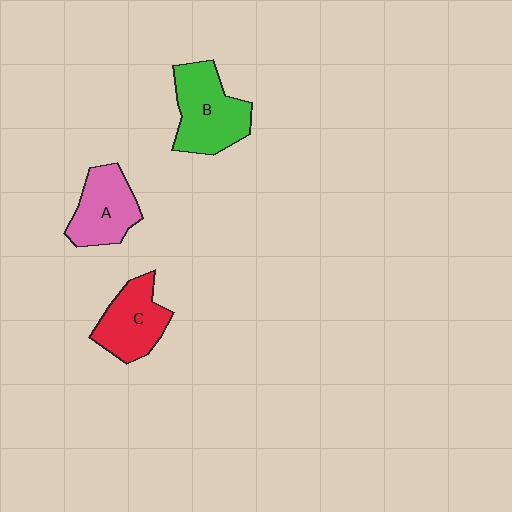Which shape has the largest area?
Shape B (green).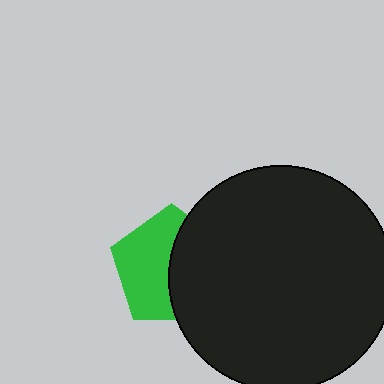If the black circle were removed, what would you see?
You would see the complete green pentagon.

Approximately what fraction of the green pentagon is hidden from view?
Roughly 48% of the green pentagon is hidden behind the black circle.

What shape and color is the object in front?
The object in front is a black circle.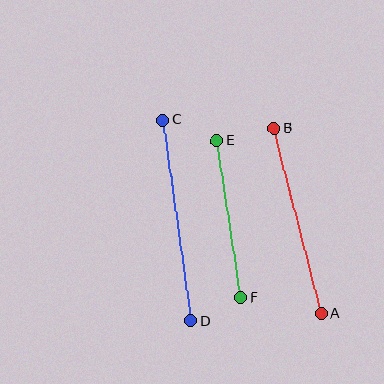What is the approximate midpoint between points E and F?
The midpoint is at approximately (228, 219) pixels.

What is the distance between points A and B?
The distance is approximately 191 pixels.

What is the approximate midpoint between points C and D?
The midpoint is at approximately (177, 220) pixels.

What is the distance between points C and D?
The distance is approximately 203 pixels.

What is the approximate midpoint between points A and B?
The midpoint is at approximately (298, 221) pixels.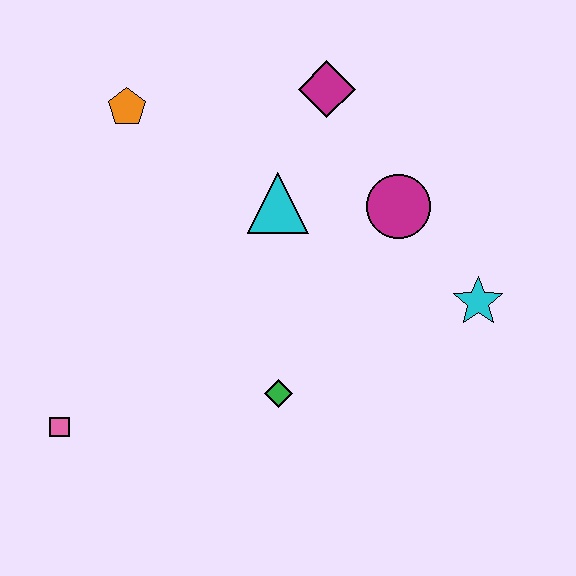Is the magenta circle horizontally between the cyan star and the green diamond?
Yes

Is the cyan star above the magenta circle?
No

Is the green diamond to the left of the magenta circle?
Yes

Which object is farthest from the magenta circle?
The pink square is farthest from the magenta circle.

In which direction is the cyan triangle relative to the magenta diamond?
The cyan triangle is below the magenta diamond.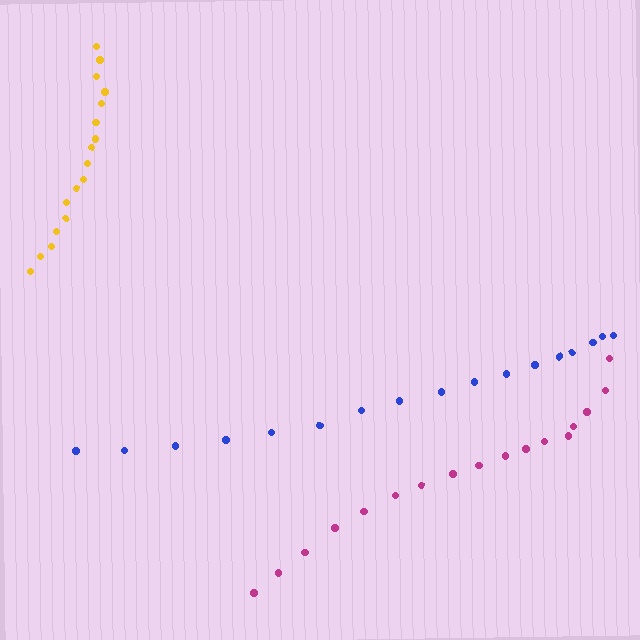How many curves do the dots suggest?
There are 3 distinct paths.